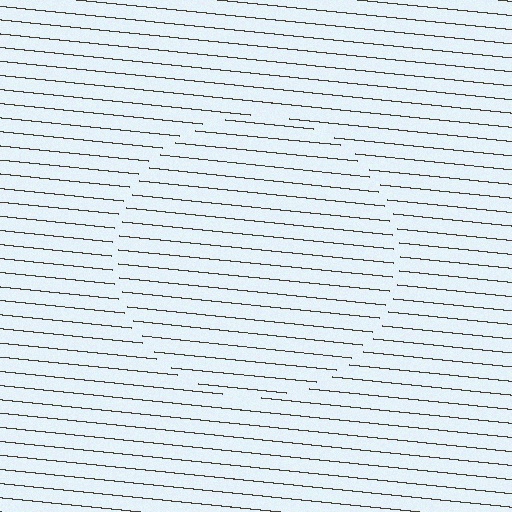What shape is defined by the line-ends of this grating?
An illusory circle. The interior of the shape contains the same grating, shifted by half a period — the contour is defined by the phase discontinuity where line-ends from the inner and outer gratings abut.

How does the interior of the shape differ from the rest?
The interior of the shape contains the same grating, shifted by half a period — the contour is defined by the phase discontinuity where line-ends from the inner and outer gratings abut.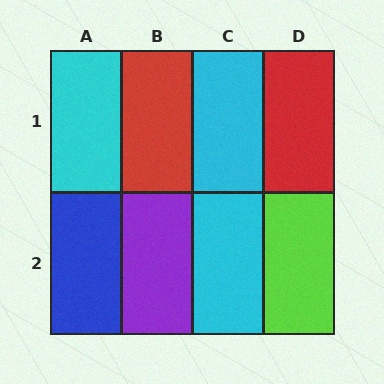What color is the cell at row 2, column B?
Purple.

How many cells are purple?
1 cell is purple.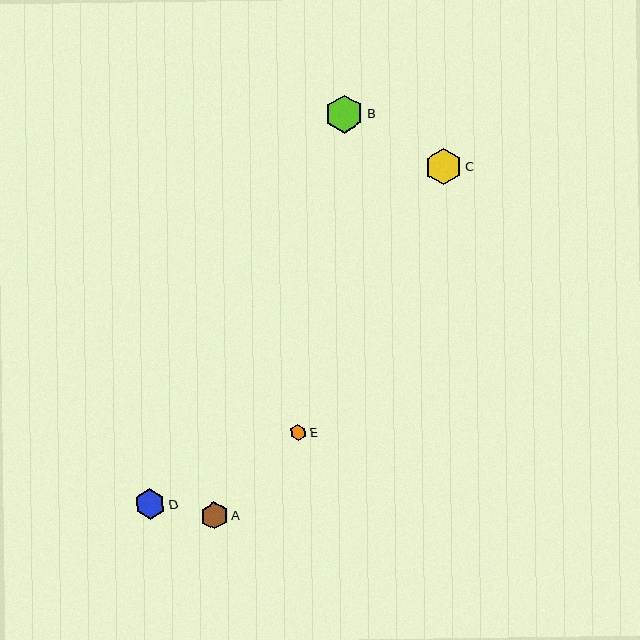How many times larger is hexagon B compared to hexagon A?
Hexagon B is approximately 1.4 times the size of hexagon A.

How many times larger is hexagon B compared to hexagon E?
Hexagon B is approximately 2.4 times the size of hexagon E.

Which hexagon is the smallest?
Hexagon E is the smallest with a size of approximately 16 pixels.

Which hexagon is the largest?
Hexagon B is the largest with a size of approximately 38 pixels.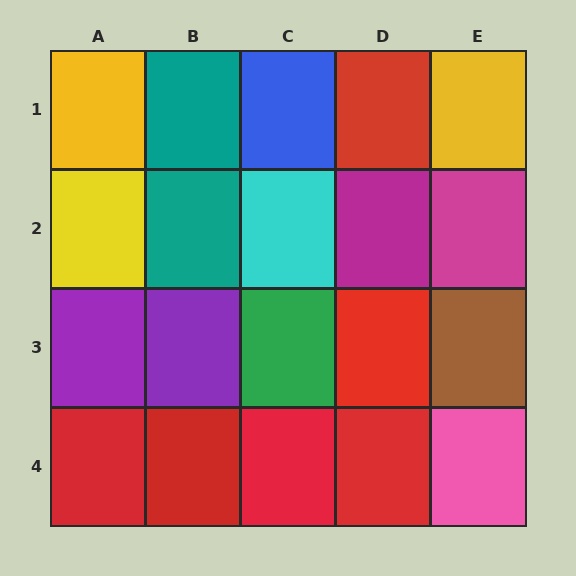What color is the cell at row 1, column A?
Yellow.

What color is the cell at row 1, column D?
Red.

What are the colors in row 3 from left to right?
Purple, purple, green, red, brown.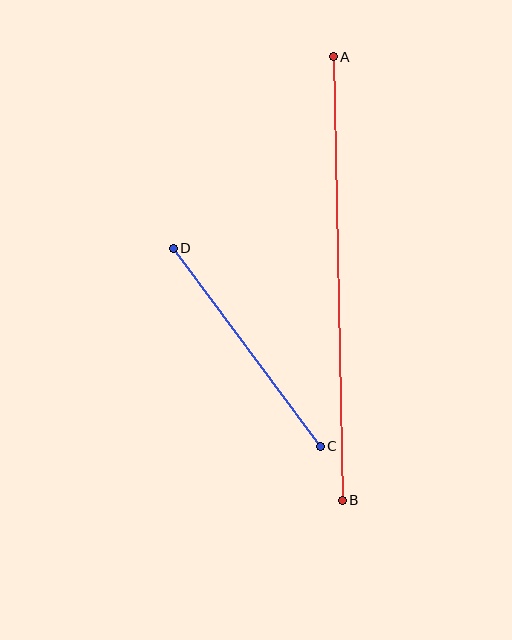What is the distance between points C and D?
The distance is approximately 247 pixels.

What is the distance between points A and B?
The distance is approximately 444 pixels.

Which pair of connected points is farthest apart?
Points A and B are farthest apart.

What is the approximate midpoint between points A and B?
The midpoint is at approximately (338, 279) pixels.